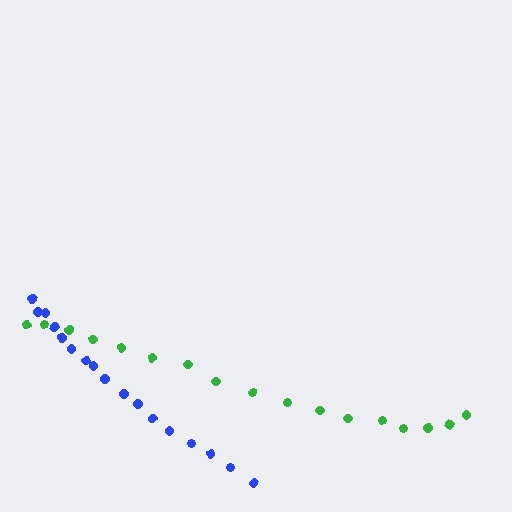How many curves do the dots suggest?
There are 2 distinct paths.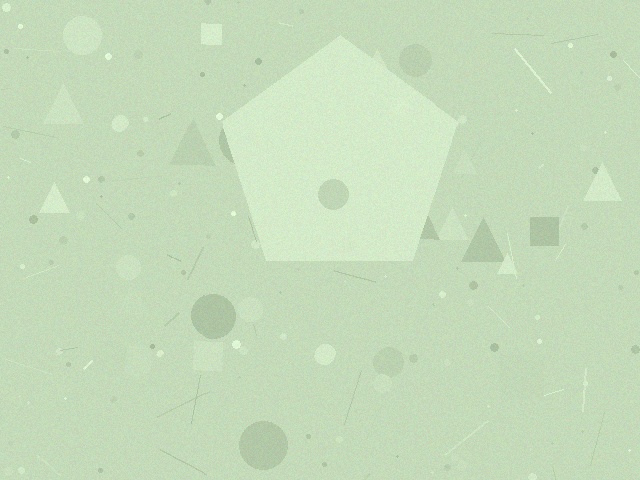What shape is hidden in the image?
A pentagon is hidden in the image.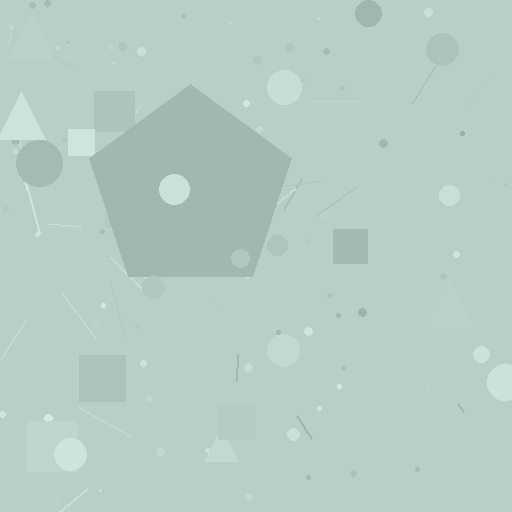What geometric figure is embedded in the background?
A pentagon is embedded in the background.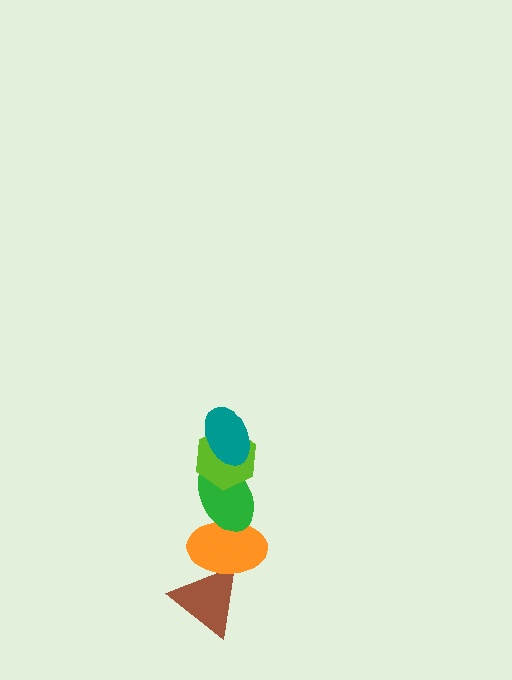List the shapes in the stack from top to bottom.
From top to bottom: the teal ellipse, the lime hexagon, the green ellipse, the orange ellipse, the brown triangle.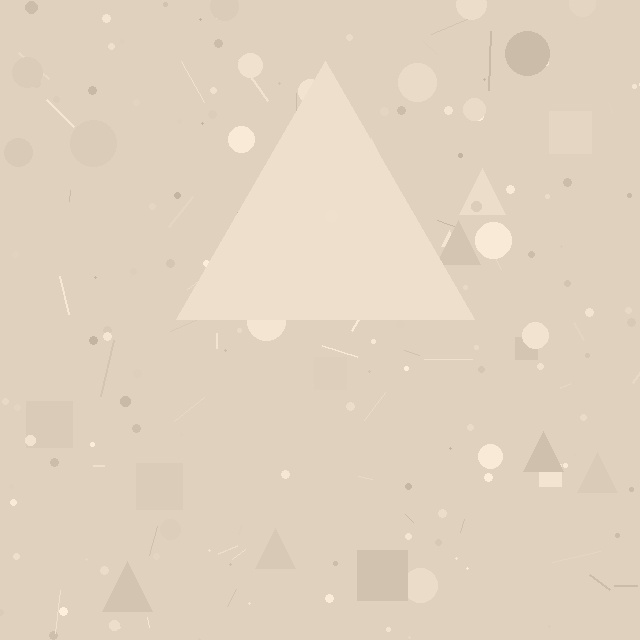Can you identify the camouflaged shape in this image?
The camouflaged shape is a triangle.